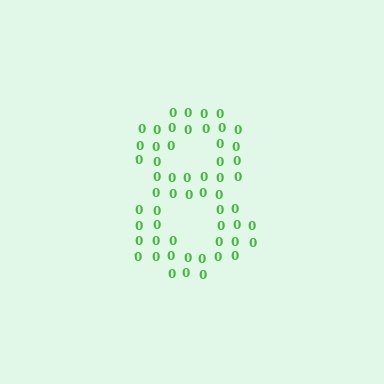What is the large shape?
The large shape is the digit 8.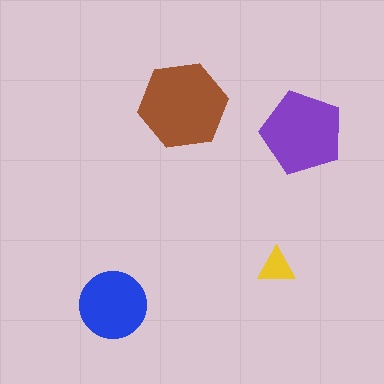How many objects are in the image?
There are 4 objects in the image.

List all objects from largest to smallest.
The brown hexagon, the purple pentagon, the blue circle, the yellow triangle.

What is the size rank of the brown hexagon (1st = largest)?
1st.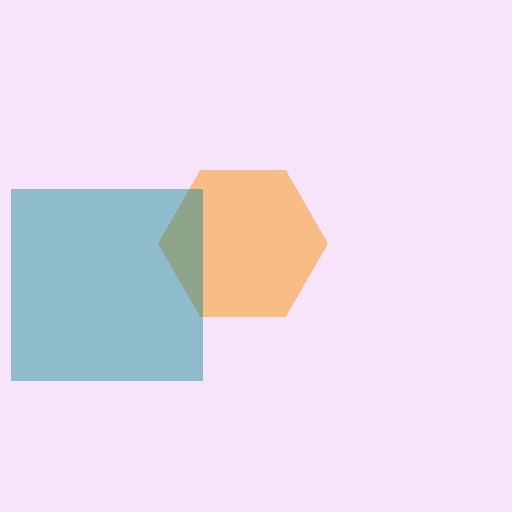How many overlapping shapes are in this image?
There are 2 overlapping shapes in the image.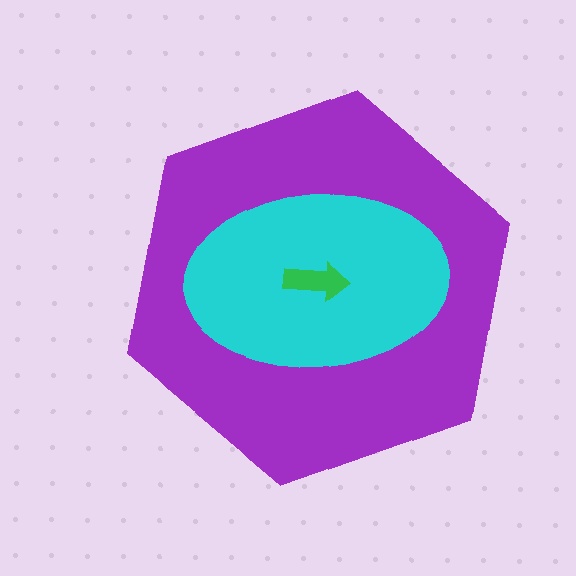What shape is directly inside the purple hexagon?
The cyan ellipse.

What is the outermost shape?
The purple hexagon.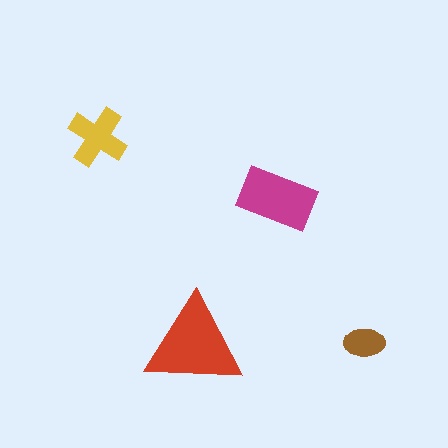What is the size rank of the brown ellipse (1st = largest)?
4th.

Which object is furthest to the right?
The brown ellipse is rightmost.